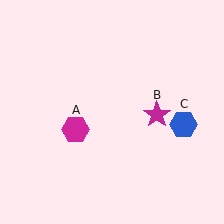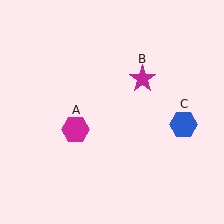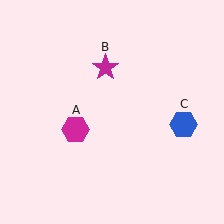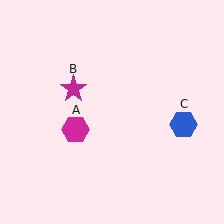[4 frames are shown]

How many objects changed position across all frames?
1 object changed position: magenta star (object B).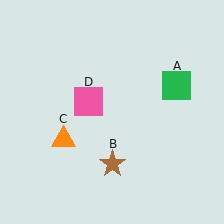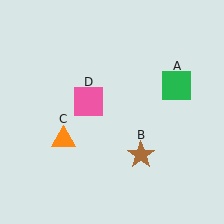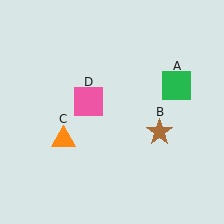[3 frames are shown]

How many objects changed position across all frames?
1 object changed position: brown star (object B).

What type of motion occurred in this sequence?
The brown star (object B) rotated counterclockwise around the center of the scene.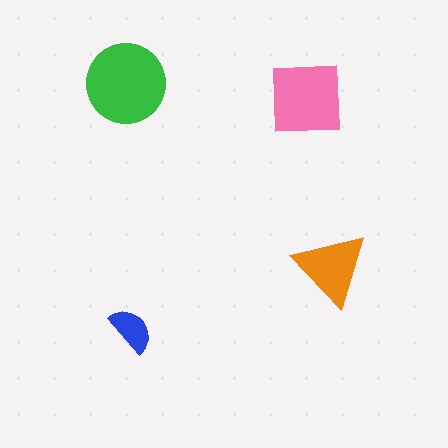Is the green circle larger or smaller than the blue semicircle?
Larger.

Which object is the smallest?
The blue semicircle.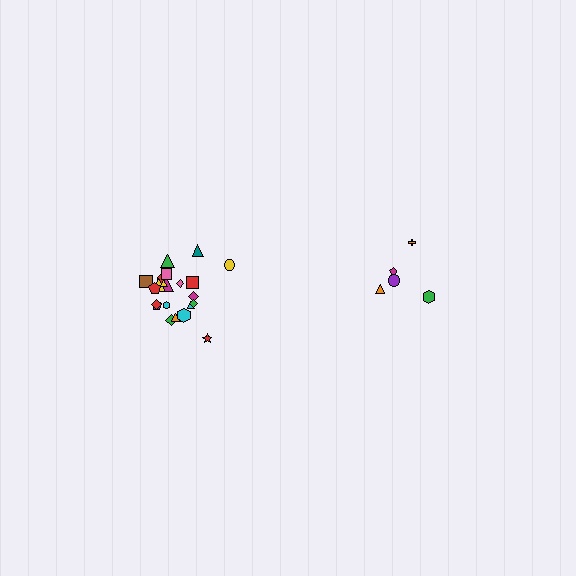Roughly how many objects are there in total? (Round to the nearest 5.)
Roughly 25 objects in total.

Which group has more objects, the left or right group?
The left group.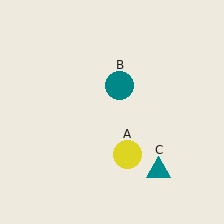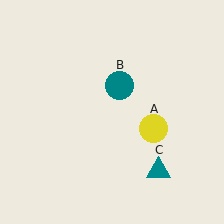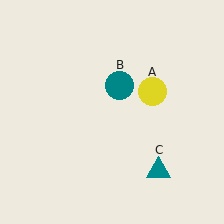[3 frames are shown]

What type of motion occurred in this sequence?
The yellow circle (object A) rotated counterclockwise around the center of the scene.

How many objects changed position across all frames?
1 object changed position: yellow circle (object A).